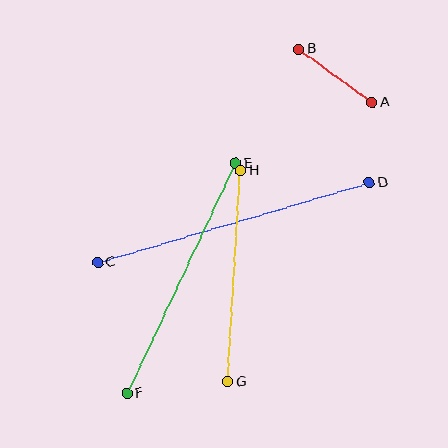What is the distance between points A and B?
The distance is approximately 90 pixels.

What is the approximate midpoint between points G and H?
The midpoint is at approximately (234, 276) pixels.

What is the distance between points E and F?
The distance is approximately 254 pixels.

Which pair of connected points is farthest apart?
Points C and D are farthest apart.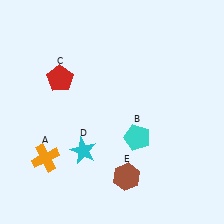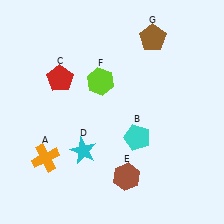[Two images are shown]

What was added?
A lime hexagon (F), a brown pentagon (G) were added in Image 2.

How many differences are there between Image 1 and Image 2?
There are 2 differences between the two images.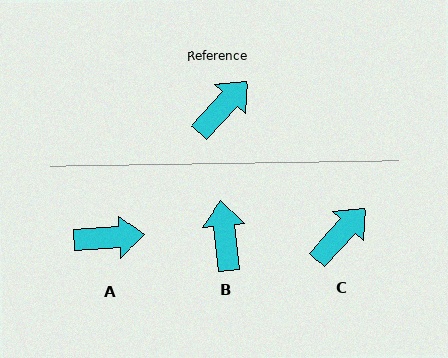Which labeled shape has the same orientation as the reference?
C.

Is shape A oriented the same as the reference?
No, it is off by about 43 degrees.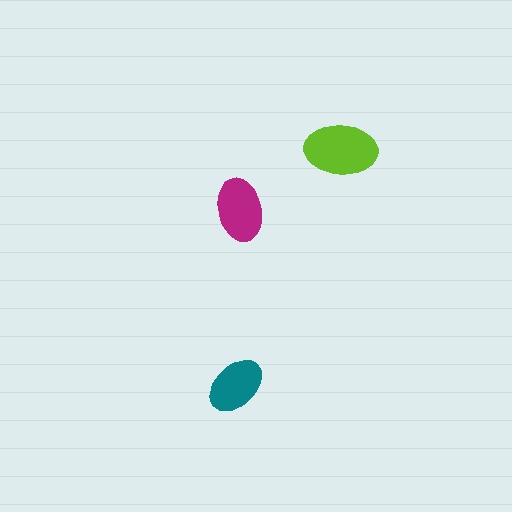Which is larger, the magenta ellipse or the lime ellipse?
The lime one.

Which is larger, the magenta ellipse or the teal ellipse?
The magenta one.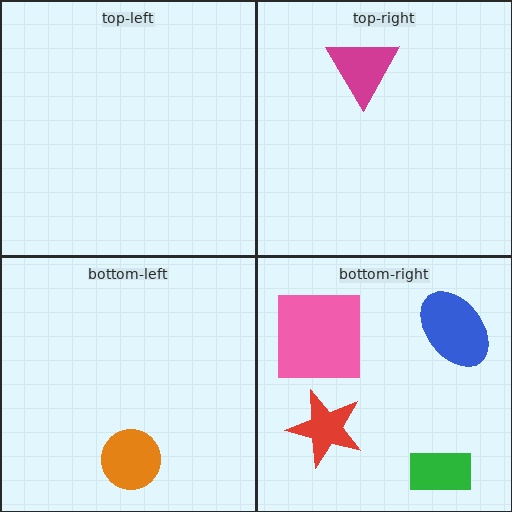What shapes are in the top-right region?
The magenta triangle.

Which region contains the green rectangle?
The bottom-right region.